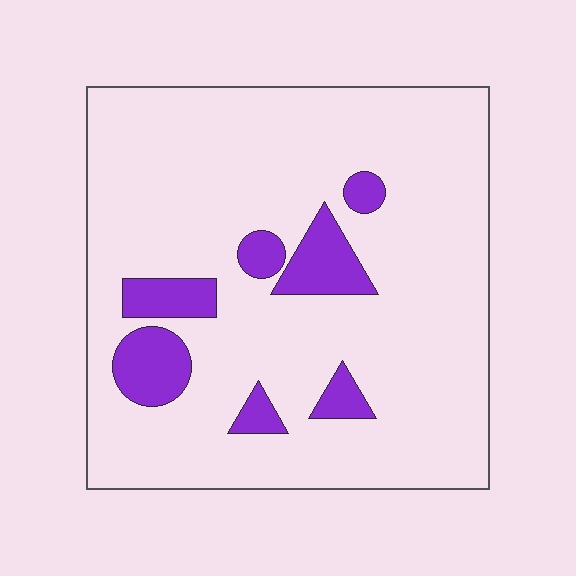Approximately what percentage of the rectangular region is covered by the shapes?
Approximately 15%.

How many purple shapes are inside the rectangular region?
7.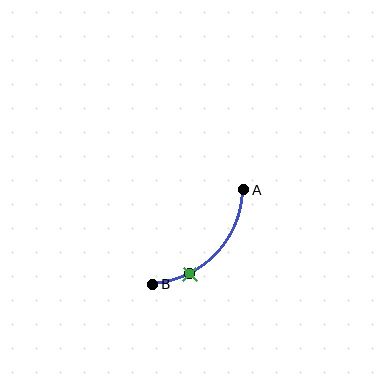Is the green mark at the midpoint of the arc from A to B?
No. The green mark lies on the arc but is closer to endpoint B. The arc midpoint would be at the point on the curve equidistant along the arc from both A and B.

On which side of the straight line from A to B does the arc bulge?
The arc bulges below and to the right of the straight line connecting A and B.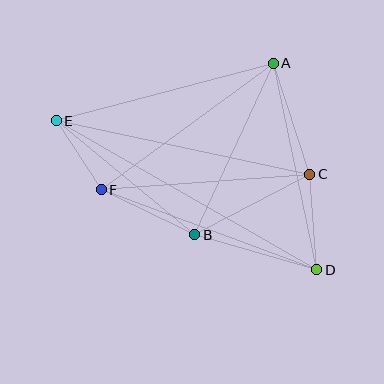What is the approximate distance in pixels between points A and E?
The distance between A and E is approximately 224 pixels.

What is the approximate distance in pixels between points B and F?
The distance between B and F is approximately 104 pixels.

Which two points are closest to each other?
Points E and F are closest to each other.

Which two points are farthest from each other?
Points D and E are farthest from each other.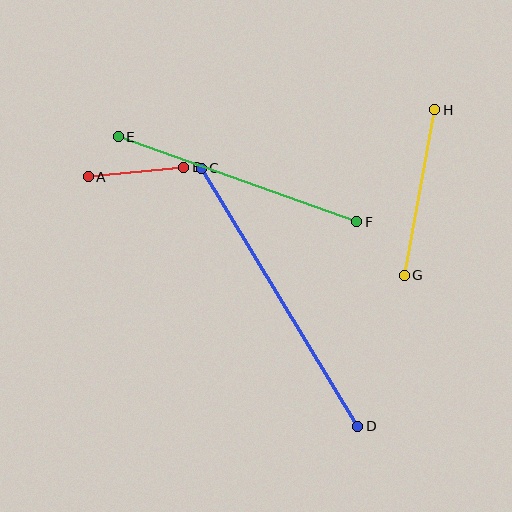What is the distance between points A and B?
The distance is approximately 96 pixels.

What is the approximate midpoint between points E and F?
The midpoint is at approximately (238, 179) pixels.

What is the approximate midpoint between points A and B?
The midpoint is at approximately (136, 172) pixels.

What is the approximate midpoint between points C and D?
The midpoint is at approximately (279, 297) pixels.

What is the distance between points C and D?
The distance is approximately 302 pixels.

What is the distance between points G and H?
The distance is approximately 169 pixels.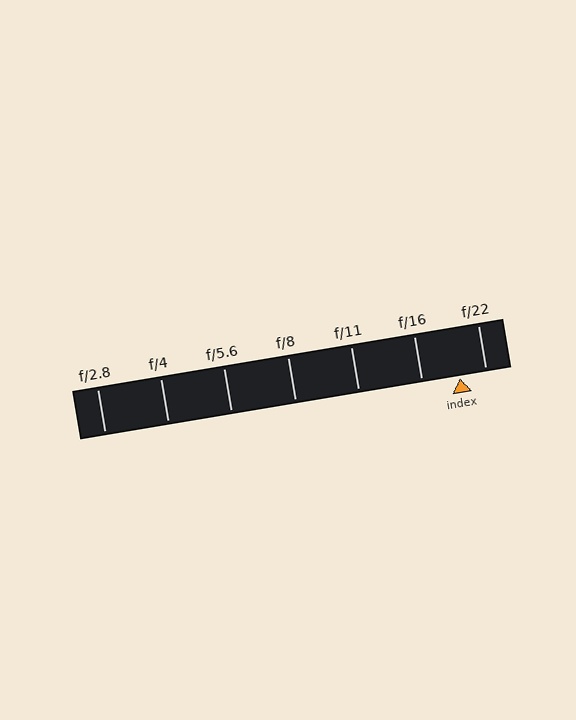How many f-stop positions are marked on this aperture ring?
There are 7 f-stop positions marked.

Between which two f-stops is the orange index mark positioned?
The index mark is between f/16 and f/22.